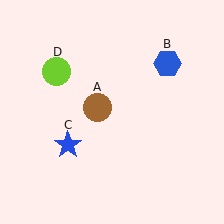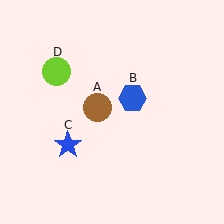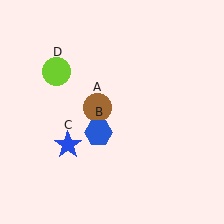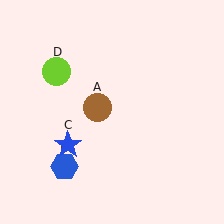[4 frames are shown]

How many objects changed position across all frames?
1 object changed position: blue hexagon (object B).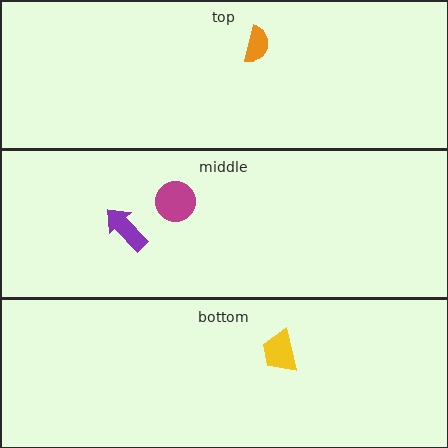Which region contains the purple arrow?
The middle region.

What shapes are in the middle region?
The purple arrow, the magenta circle.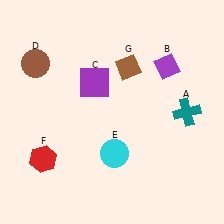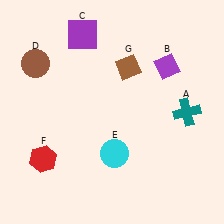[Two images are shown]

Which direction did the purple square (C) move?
The purple square (C) moved up.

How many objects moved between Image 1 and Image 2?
1 object moved between the two images.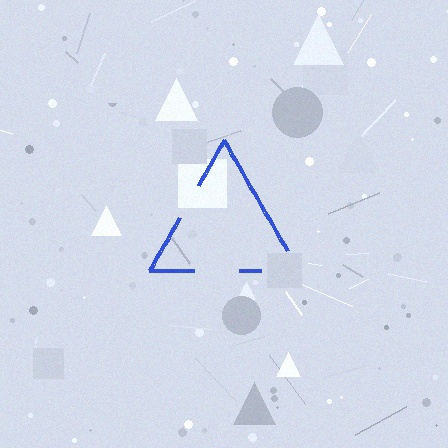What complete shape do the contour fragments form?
The contour fragments form a triangle.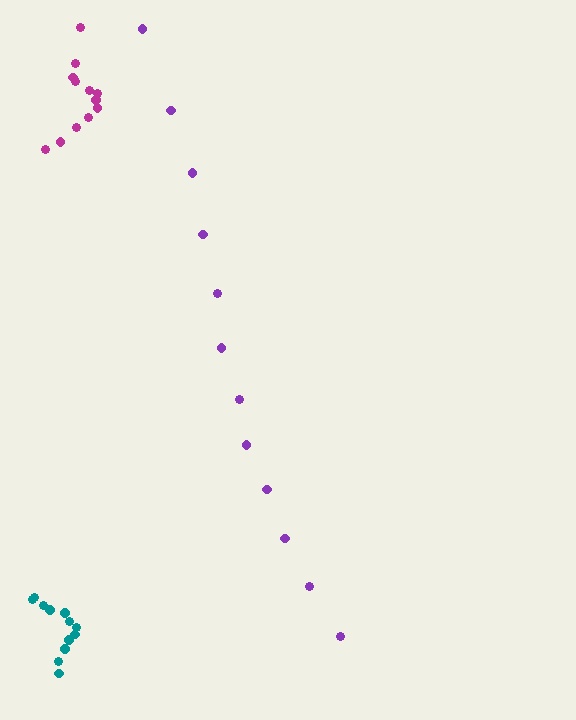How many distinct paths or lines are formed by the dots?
There are 3 distinct paths.